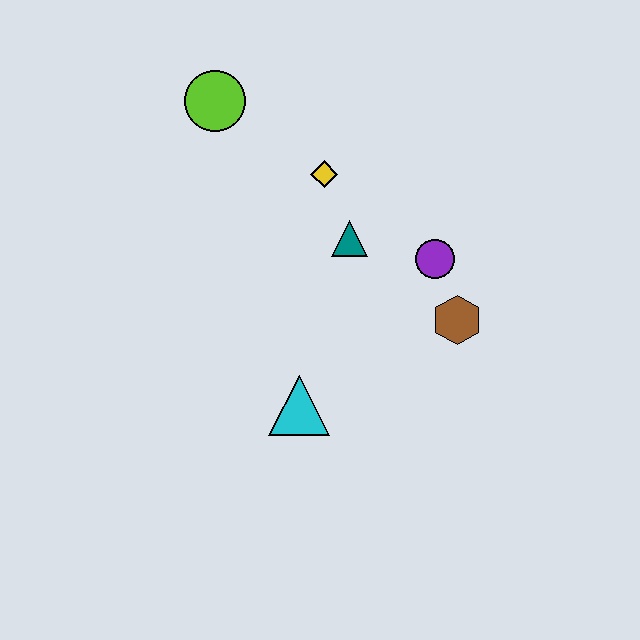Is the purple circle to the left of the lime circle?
No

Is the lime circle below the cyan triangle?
No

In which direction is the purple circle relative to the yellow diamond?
The purple circle is to the right of the yellow diamond.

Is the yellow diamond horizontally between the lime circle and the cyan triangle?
No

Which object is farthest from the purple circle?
The lime circle is farthest from the purple circle.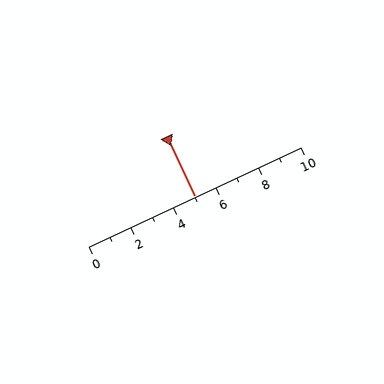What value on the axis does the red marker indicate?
The marker indicates approximately 5.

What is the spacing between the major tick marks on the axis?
The major ticks are spaced 2 apart.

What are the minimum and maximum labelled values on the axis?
The axis runs from 0 to 10.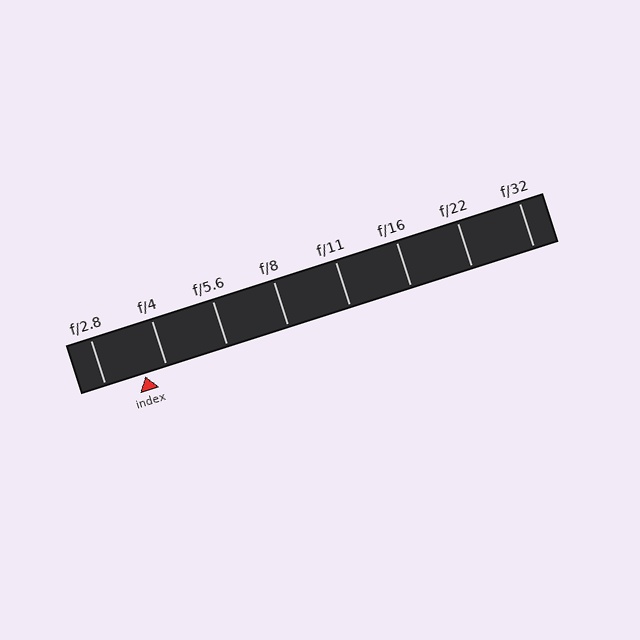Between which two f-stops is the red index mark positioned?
The index mark is between f/2.8 and f/4.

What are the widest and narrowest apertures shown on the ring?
The widest aperture shown is f/2.8 and the narrowest is f/32.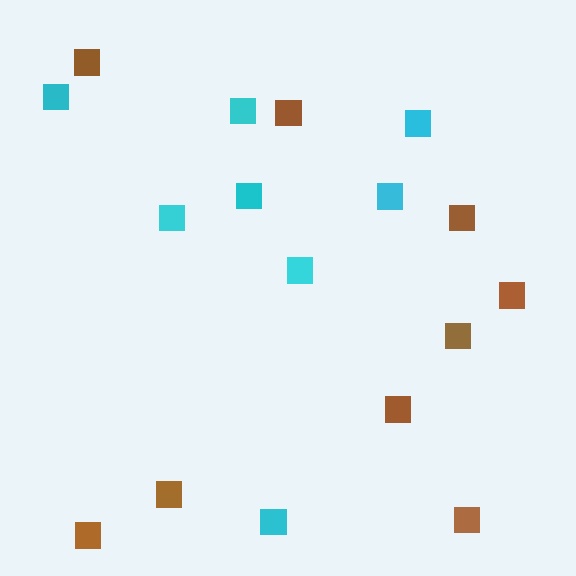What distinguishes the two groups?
There are 2 groups: one group of cyan squares (8) and one group of brown squares (9).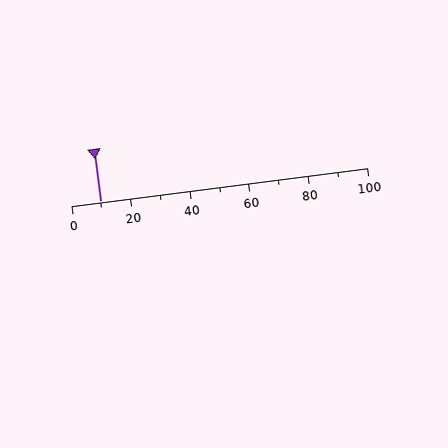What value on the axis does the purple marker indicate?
The marker indicates approximately 10.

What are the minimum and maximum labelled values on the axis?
The axis runs from 0 to 100.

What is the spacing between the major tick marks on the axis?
The major ticks are spaced 20 apart.